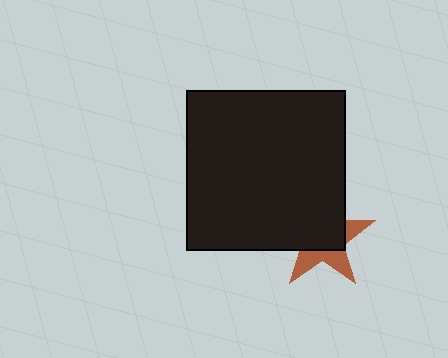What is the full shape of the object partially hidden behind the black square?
The partially hidden object is a brown star.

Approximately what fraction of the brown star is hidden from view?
Roughly 62% of the brown star is hidden behind the black square.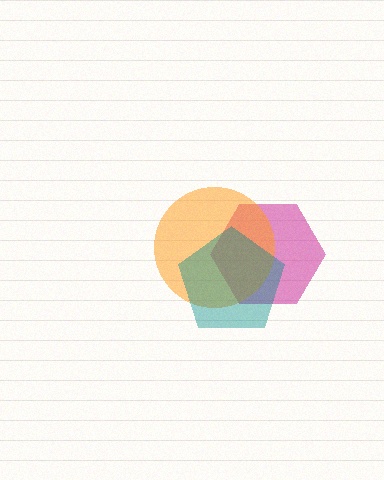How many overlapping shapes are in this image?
There are 3 overlapping shapes in the image.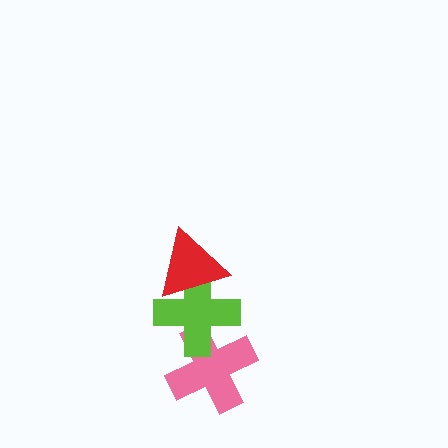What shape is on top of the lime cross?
The red triangle is on top of the lime cross.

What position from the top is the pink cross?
The pink cross is 3rd from the top.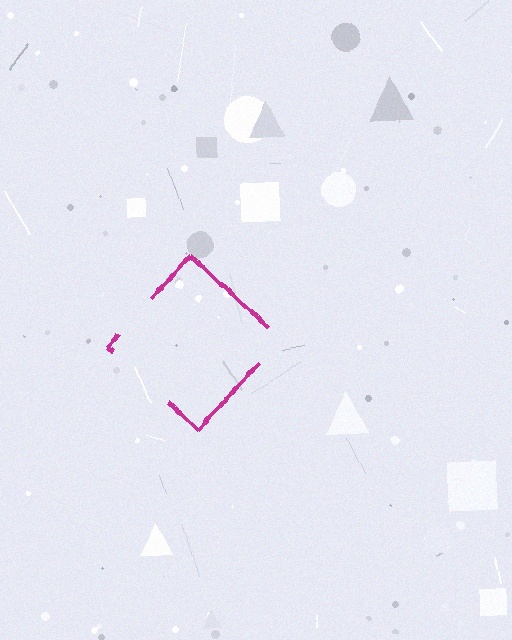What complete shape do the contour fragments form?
The contour fragments form a diamond.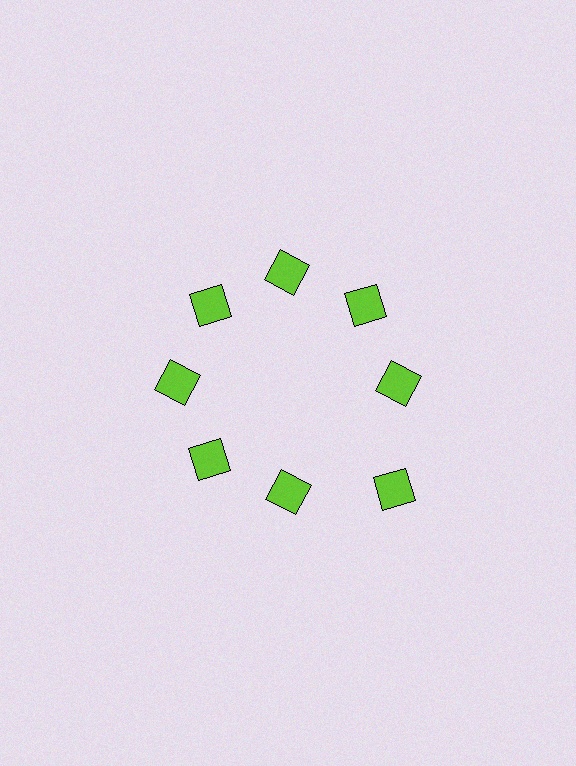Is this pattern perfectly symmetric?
No. The 8 lime diamonds are arranged in a ring, but one element near the 4 o'clock position is pushed outward from the center, breaking the 8-fold rotational symmetry.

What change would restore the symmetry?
The symmetry would be restored by moving it inward, back onto the ring so that all 8 diamonds sit at equal angles and equal distance from the center.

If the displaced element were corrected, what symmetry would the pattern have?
It would have 8-fold rotational symmetry — the pattern would map onto itself every 45 degrees.